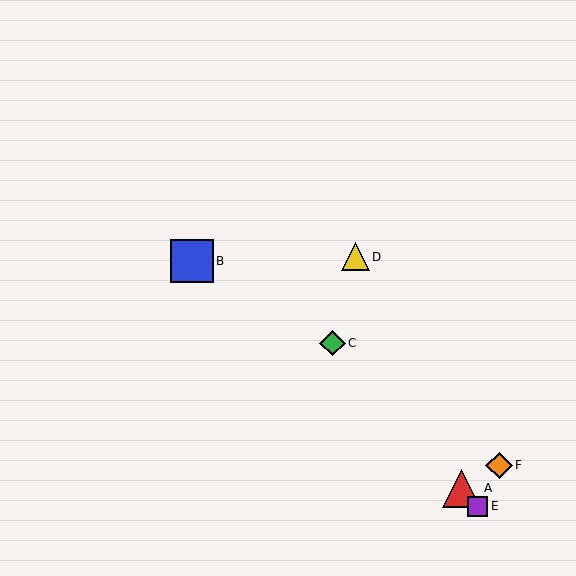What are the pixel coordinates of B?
Object B is at (192, 261).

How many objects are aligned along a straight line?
3 objects (A, C, E) are aligned along a straight line.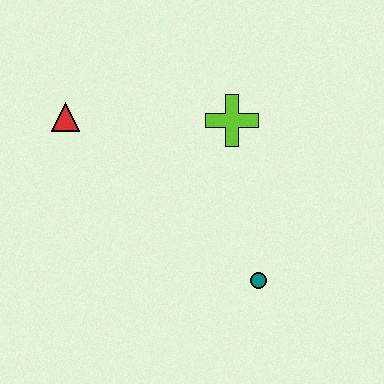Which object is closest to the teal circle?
The lime cross is closest to the teal circle.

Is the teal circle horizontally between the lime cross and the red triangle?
No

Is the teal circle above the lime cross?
No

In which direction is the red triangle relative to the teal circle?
The red triangle is to the left of the teal circle.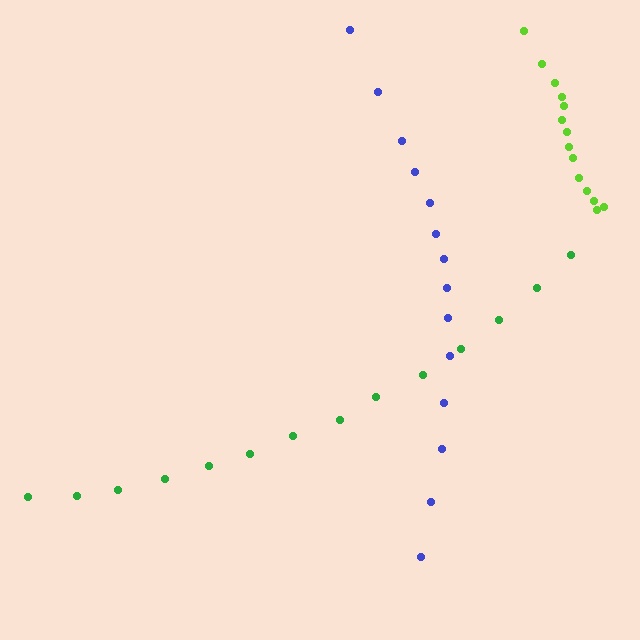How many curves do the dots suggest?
There are 3 distinct paths.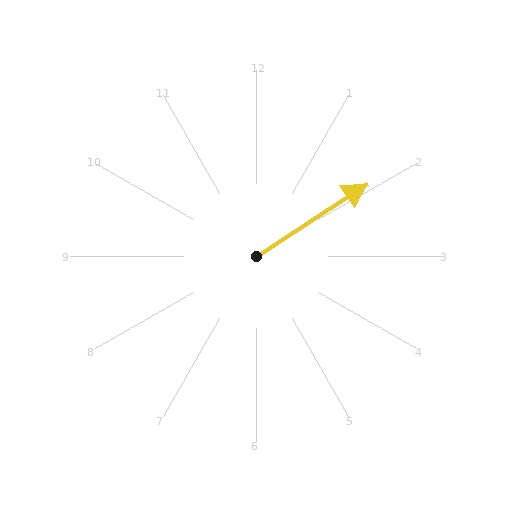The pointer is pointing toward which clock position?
Roughly 2 o'clock.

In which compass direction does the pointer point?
Northeast.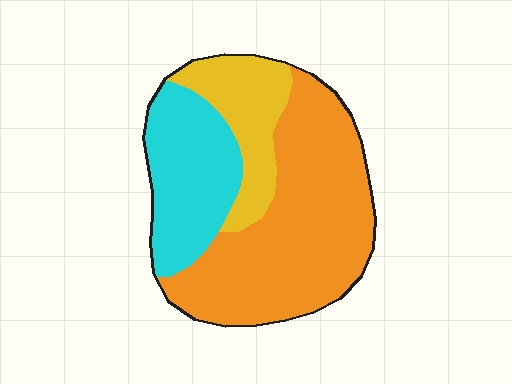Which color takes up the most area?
Orange, at roughly 55%.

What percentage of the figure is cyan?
Cyan takes up about one quarter (1/4) of the figure.